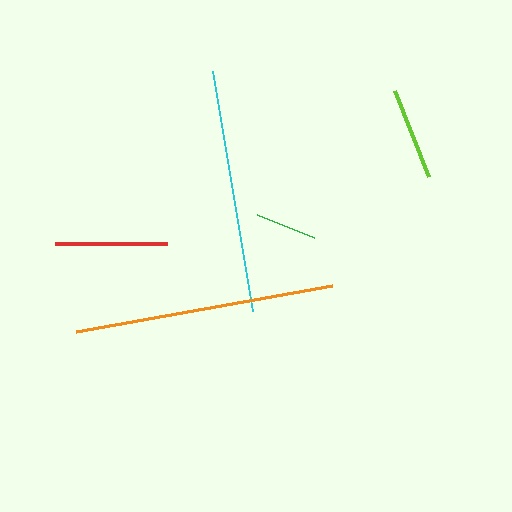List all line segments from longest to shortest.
From longest to shortest: orange, cyan, red, lime, green.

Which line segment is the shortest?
The green line is the shortest at approximately 61 pixels.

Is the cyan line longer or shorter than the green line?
The cyan line is longer than the green line.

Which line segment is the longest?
The orange line is the longest at approximately 260 pixels.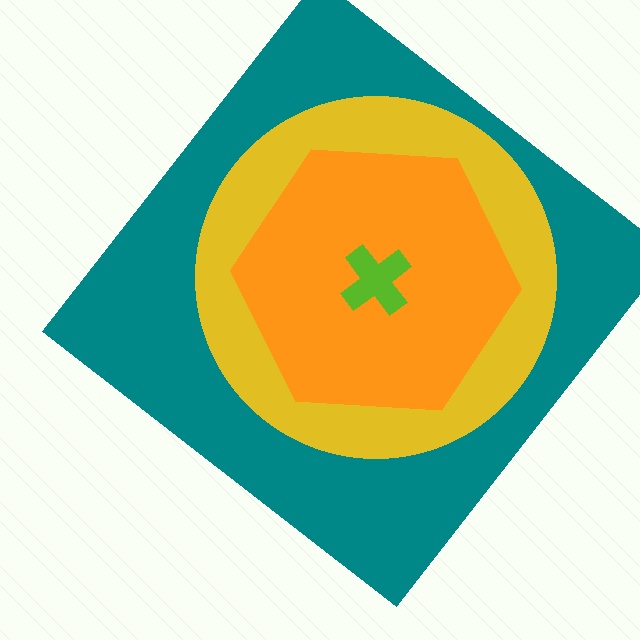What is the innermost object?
The lime cross.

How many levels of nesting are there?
4.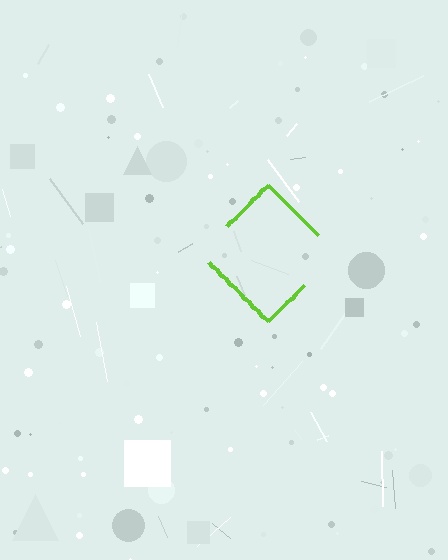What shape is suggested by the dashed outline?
The dashed outline suggests a diamond.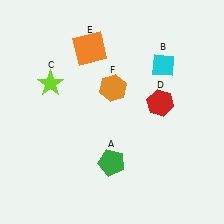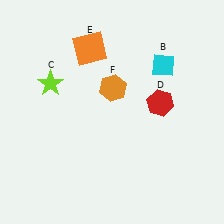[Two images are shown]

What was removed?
The green pentagon (A) was removed in Image 2.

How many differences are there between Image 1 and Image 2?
There is 1 difference between the two images.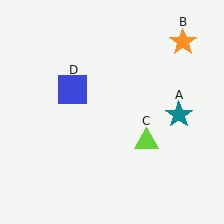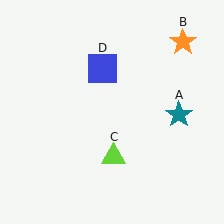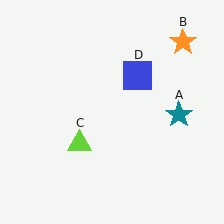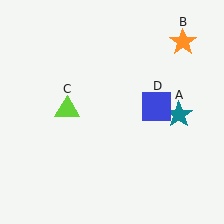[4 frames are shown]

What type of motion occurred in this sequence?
The lime triangle (object C), blue square (object D) rotated clockwise around the center of the scene.